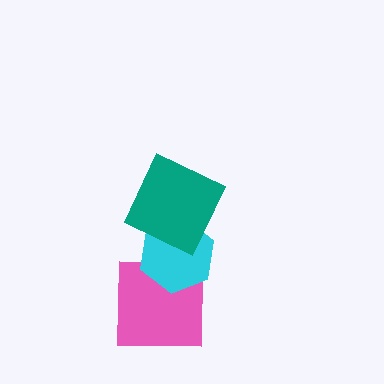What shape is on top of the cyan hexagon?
The teal square is on top of the cyan hexagon.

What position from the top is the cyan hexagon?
The cyan hexagon is 2nd from the top.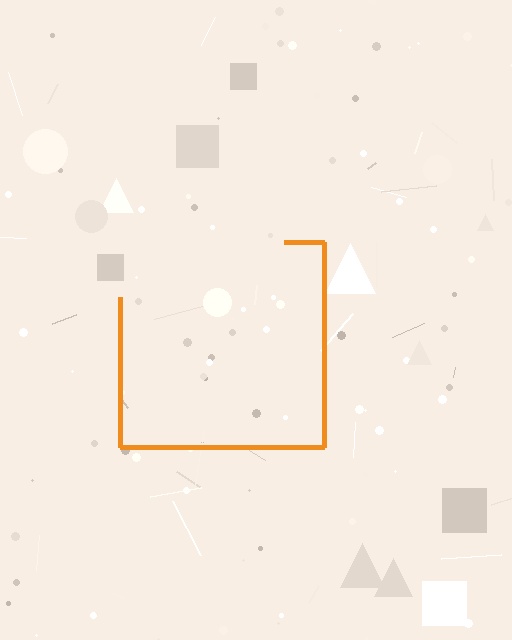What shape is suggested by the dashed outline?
The dashed outline suggests a square.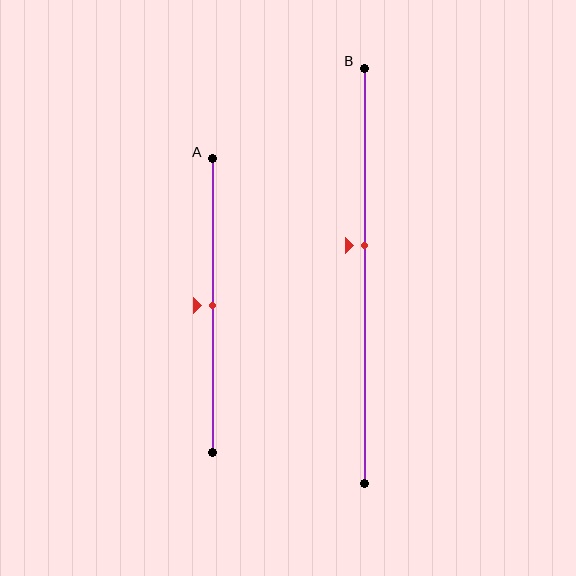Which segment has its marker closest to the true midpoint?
Segment A has its marker closest to the true midpoint.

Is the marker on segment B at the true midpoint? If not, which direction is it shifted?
No, the marker on segment B is shifted upward by about 7% of the segment length.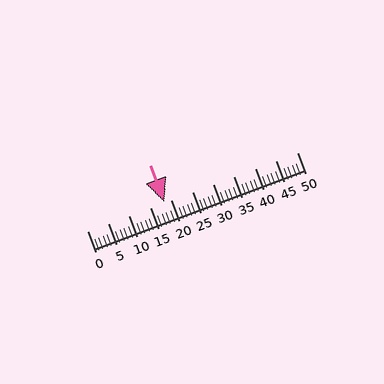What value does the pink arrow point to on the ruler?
The pink arrow points to approximately 18.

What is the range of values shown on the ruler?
The ruler shows values from 0 to 50.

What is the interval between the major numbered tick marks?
The major tick marks are spaced 5 units apart.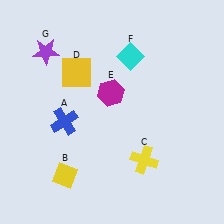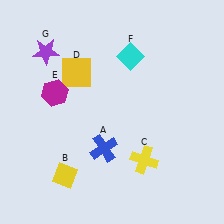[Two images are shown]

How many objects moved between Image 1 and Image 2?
2 objects moved between the two images.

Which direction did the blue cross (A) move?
The blue cross (A) moved right.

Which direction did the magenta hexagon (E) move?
The magenta hexagon (E) moved left.